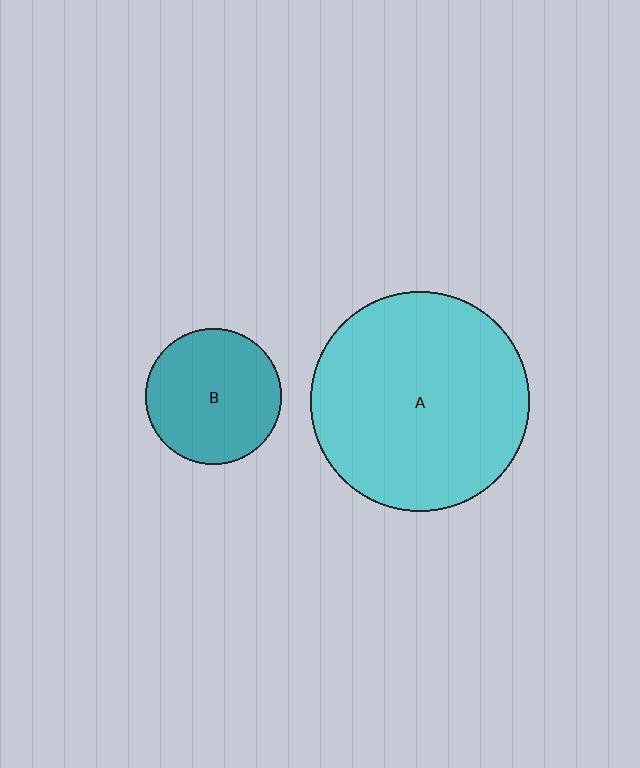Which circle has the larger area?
Circle A (cyan).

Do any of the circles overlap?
No, none of the circles overlap.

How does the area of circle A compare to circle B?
Approximately 2.6 times.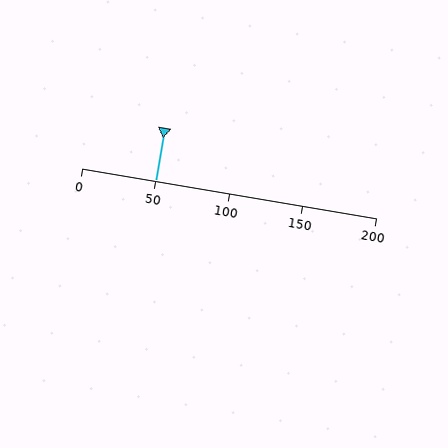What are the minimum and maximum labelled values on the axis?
The axis runs from 0 to 200.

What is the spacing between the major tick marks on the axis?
The major ticks are spaced 50 apart.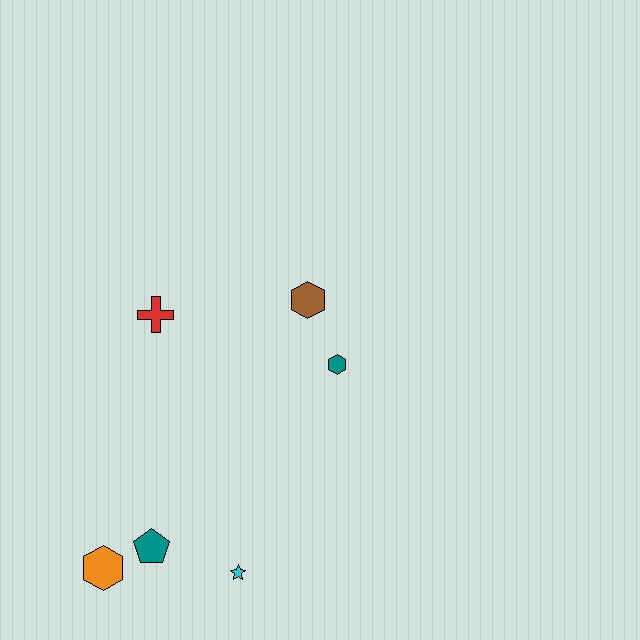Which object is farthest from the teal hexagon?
The orange hexagon is farthest from the teal hexagon.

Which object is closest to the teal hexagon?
The brown hexagon is closest to the teal hexagon.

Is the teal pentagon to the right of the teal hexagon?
No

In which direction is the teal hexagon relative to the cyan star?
The teal hexagon is above the cyan star.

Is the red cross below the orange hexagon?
No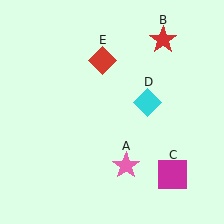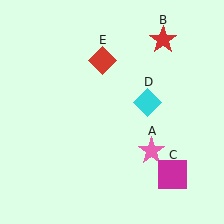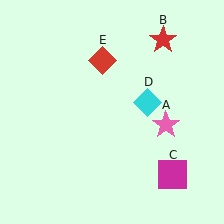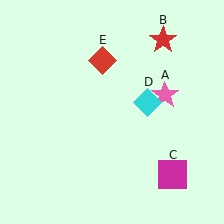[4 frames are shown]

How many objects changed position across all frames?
1 object changed position: pink star (object A).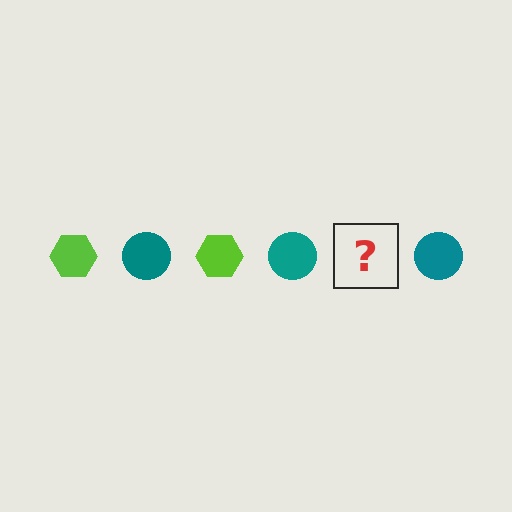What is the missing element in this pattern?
The missing element is a lime hexagon.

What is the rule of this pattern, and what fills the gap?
The rule is that the pattern alternates between lime hexagon and teal circle. The gap should be filled with a lime hexagon.